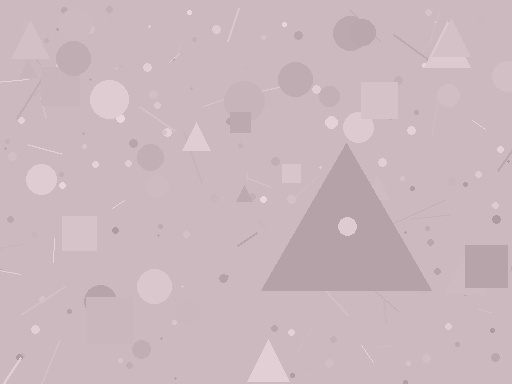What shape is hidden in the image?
A triangle is hidden in the image.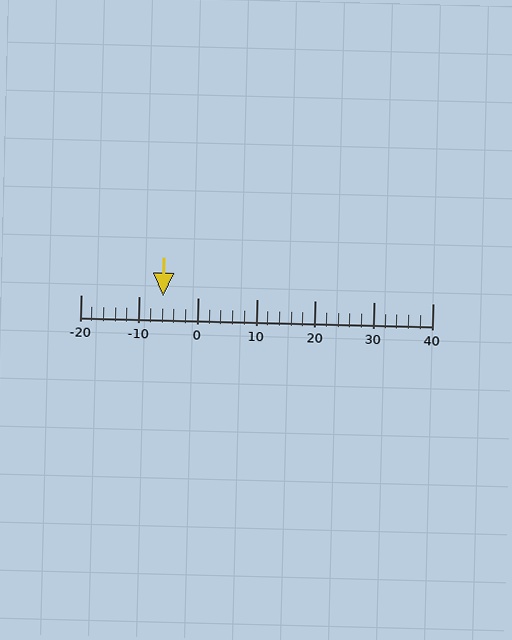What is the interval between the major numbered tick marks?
The major tick marks are spaced 10 units apart.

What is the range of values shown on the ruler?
The ruler shows values from -20 to 40.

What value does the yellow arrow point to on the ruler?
The yellow arrow points to approximately -6.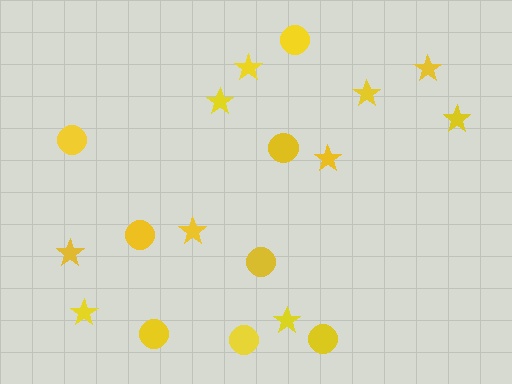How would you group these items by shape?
There are 2 groups: one group of stars (10) and one group of circles (8).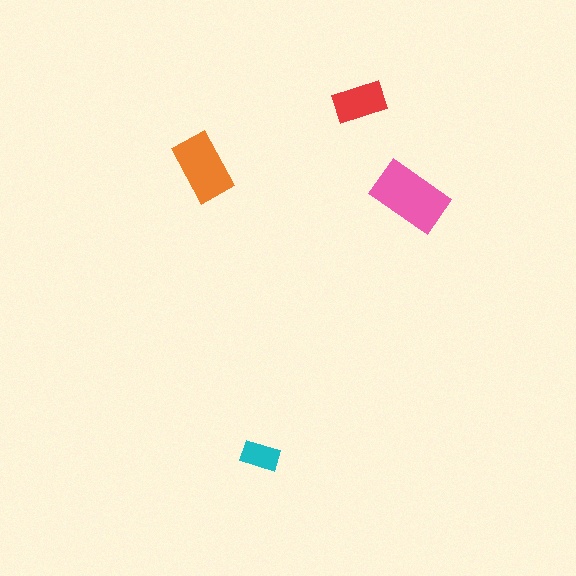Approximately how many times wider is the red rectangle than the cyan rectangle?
About 1.5 times wider.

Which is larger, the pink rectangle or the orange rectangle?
The pink one.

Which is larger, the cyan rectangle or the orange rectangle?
The orange one.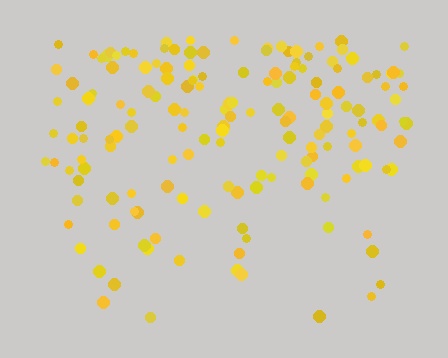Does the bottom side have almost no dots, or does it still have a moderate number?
Still a moderate number, just noticeably fewer than the top.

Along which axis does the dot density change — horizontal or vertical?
Vertical.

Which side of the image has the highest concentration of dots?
The top.